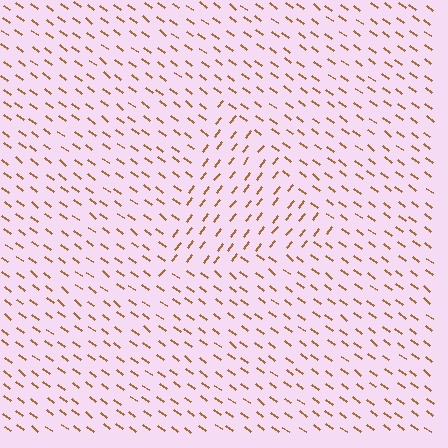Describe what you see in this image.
The image is filled with small brown line segments. A triangle region in the image has lines oriented differently from the surrounding lines, creating a visible texture boundary.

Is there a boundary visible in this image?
Yes, there is a texture boundary formed by a change in line orientation.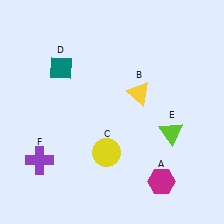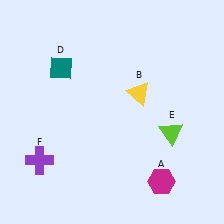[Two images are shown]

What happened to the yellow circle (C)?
The yellow circle (C) was removed in Image 2. It was in the bottom-left area of Image 1.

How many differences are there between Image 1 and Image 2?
There is 1 difference between the two images.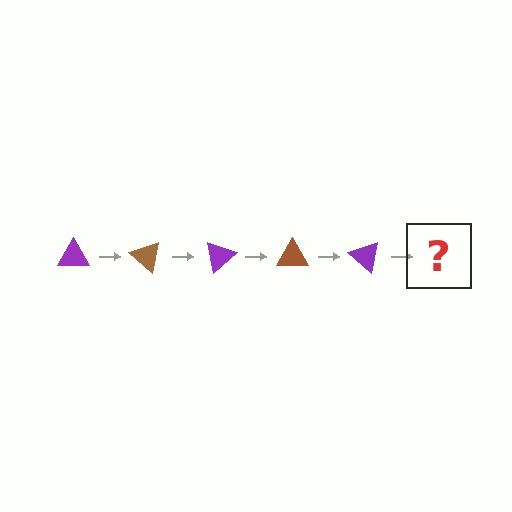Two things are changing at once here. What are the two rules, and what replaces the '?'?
The two rules are that it rotates 40 degrees each step and the color cycles through purple and brown. The '?' should be a brown triangle, rotated 200 degrees from the start.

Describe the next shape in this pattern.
It should be a brown triangle, rotated 200 degrees from the start.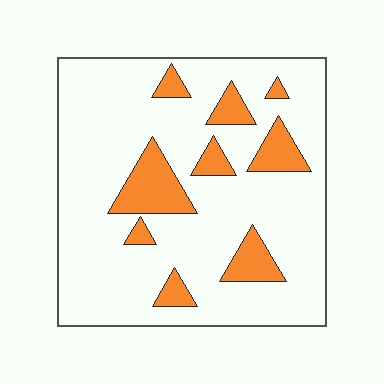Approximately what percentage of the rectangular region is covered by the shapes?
Approximately 15%.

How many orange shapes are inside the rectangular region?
9.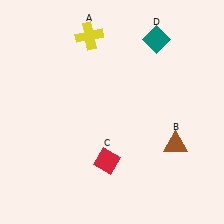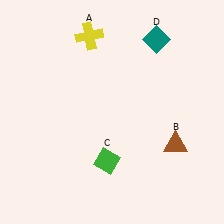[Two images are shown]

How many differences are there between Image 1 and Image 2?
There is 1 difference between the two images.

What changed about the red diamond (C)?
In Image 1, C is red. In Image 2, it changed to green.